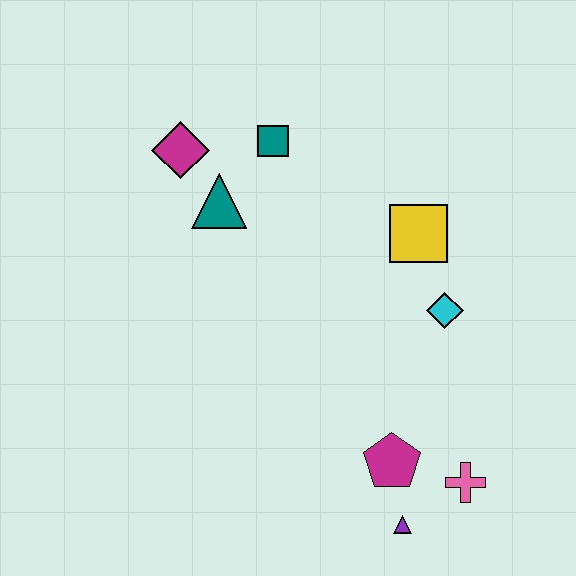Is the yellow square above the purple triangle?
Yes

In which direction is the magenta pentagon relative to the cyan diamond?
The magenta pentagon is below the cyan diamond.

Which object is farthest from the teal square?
The purple triangle is farthest from the teal square.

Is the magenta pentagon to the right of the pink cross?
No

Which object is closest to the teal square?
The teal triangle is closest to the teal square.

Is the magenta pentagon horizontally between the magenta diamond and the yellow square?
Yes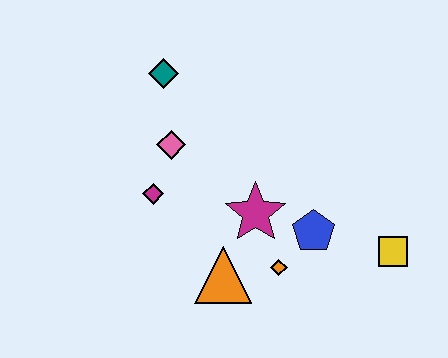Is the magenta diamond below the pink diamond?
Yes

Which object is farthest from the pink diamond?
The yellow square is farthest from the pink diamond.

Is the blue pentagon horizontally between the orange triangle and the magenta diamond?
No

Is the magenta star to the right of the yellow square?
No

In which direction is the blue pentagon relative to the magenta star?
The blue pentagon is to the right of the magenta star.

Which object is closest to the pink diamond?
The magenta diamond is closest to the pink diamond.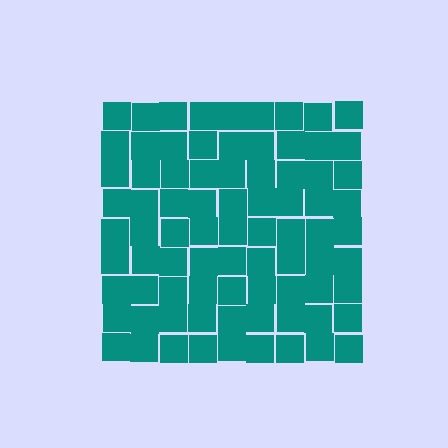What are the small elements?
The small elements are squares.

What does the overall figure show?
The overall figure shows a square.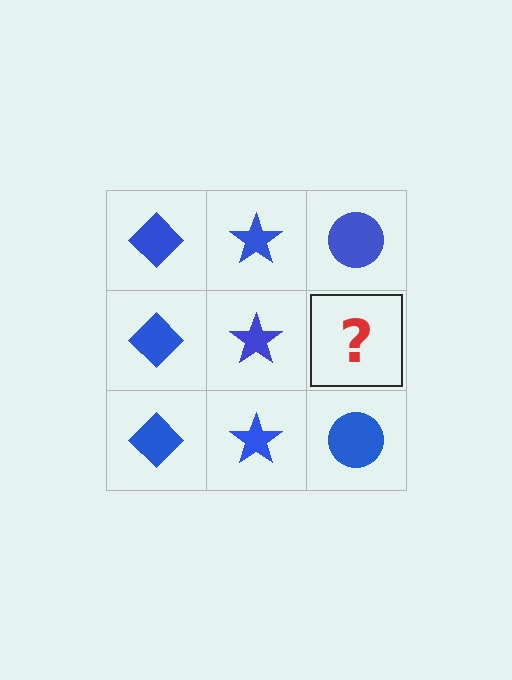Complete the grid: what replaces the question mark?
The question mark should be replaced with a blue circle.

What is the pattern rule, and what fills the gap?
The rule is that each column has a consistent shape. The gap should be filled with a blue circle.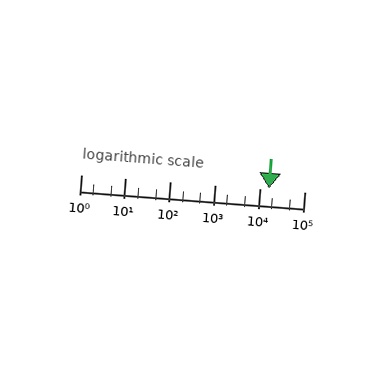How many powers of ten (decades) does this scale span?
The scale spans 5 decades, from 1 to 100000.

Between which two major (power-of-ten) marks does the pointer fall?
The pointer is between 10000 and 100000.